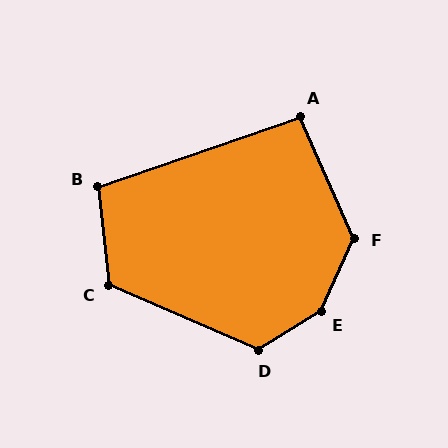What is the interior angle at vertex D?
Approximately 125 degrees (obtuse).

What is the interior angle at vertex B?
Approximately 103 degrees (obtuse).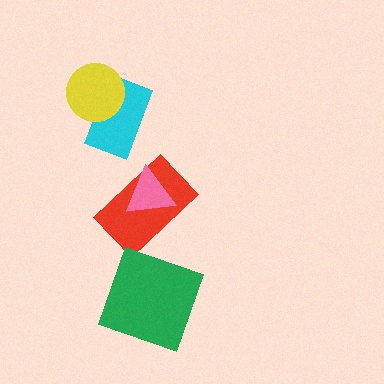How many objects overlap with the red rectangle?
1 object overlaps with the red rectangle.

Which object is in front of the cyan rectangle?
The yellow circle is in front of the cyan rectangle.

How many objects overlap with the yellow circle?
1 object overlaps with the yellow circle.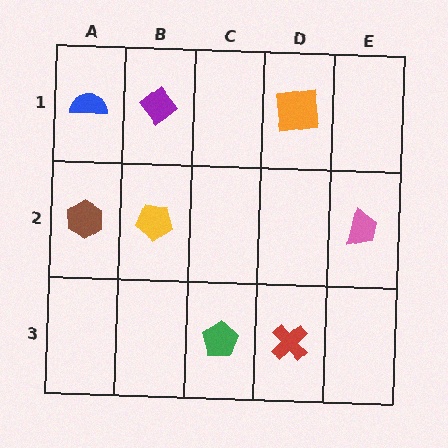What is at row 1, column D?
An orange square.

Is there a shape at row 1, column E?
No, that cell is empty.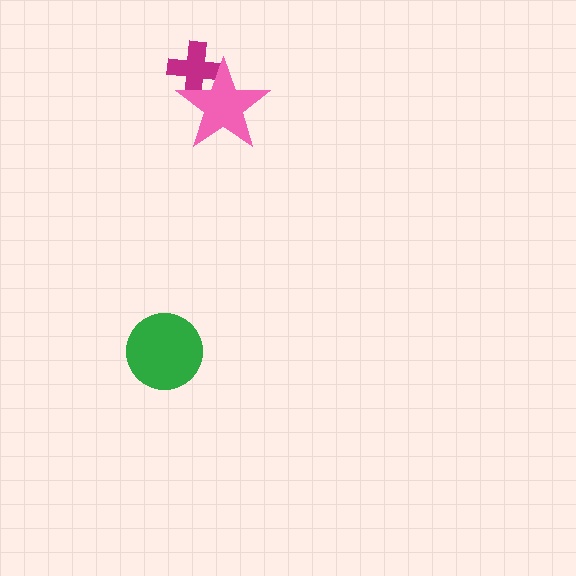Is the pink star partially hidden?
No, no other shape covers it.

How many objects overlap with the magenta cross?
1 object overlaps with the magenta cross.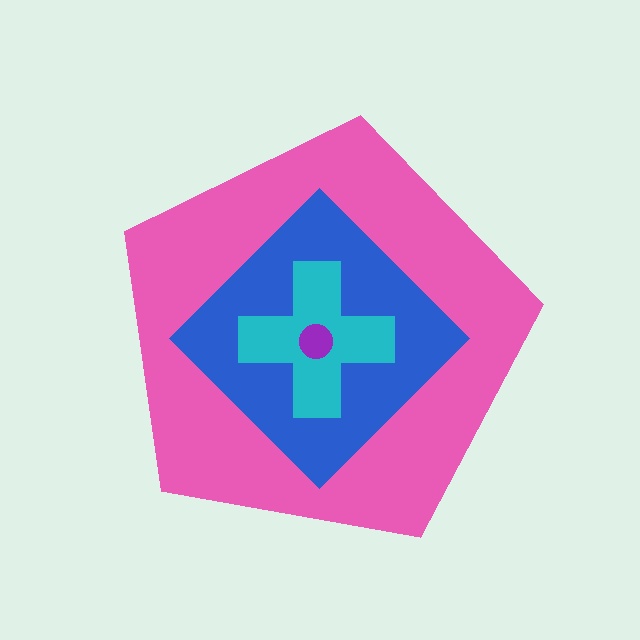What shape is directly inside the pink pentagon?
The blue diamond.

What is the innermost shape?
The purple circle.